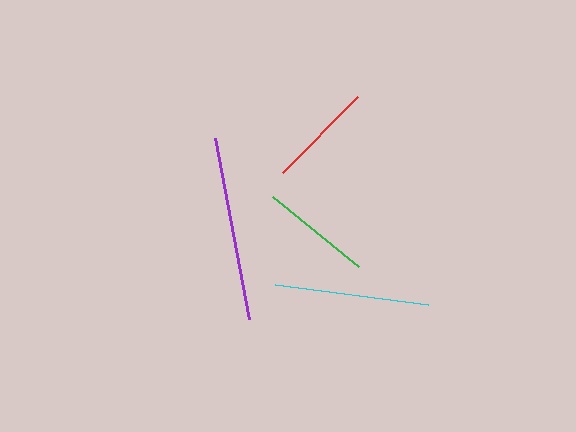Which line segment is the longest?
The purple line is the longest at approximately 185 pixels.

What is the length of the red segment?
The red segment is approximately 107 pixels long.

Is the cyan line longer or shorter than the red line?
The cyan line is longer than the red line.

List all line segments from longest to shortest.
From longest to shortest: purple, cyan, green, red.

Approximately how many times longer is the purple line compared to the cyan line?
The purple line is approximately 1.2 times the length of the cyan line.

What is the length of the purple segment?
The purple segment is approximately 185 pixels long.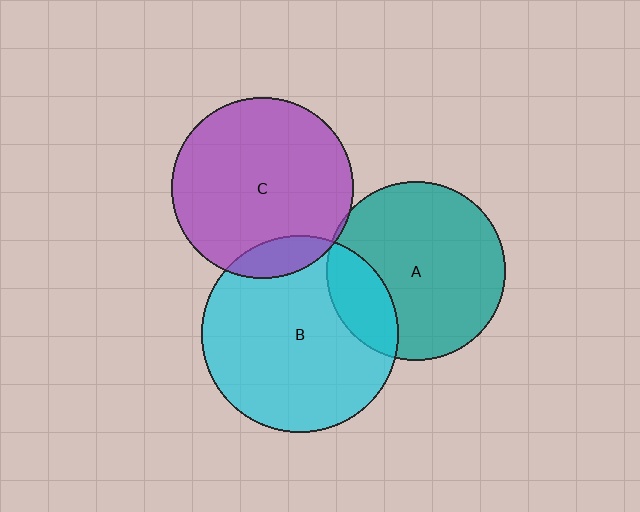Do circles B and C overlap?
Yes.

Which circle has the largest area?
Circle B (cyan).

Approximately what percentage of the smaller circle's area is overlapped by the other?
Approximately 10%.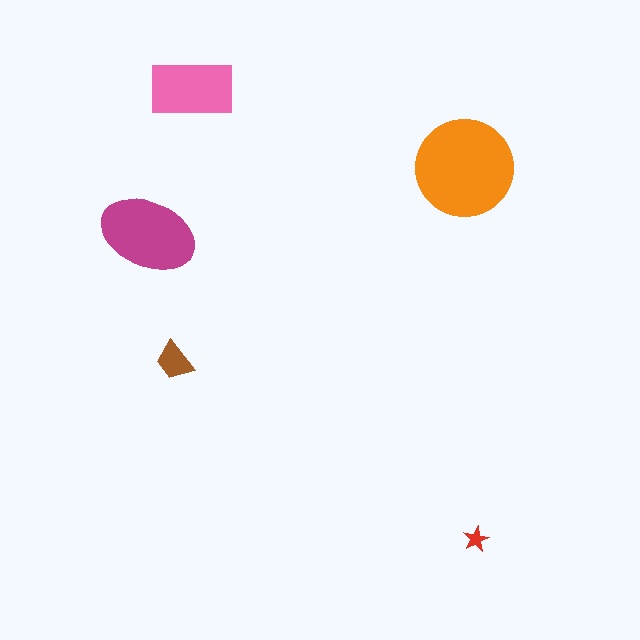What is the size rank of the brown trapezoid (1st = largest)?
4th.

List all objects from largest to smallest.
The orange circle, the magenta ellipse, the pink rectangle, the brown trapezoid, the red star.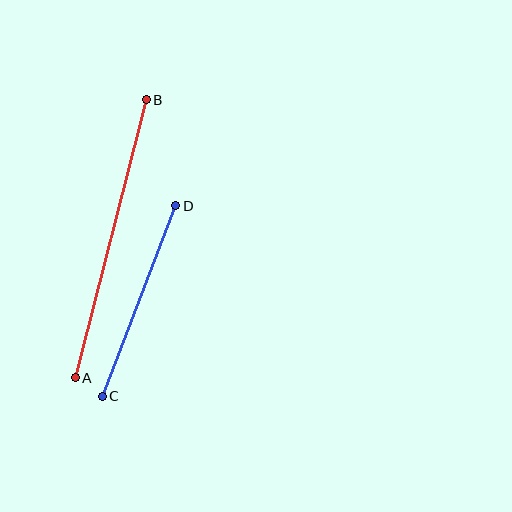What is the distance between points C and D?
The distance is approximately 204 pixels.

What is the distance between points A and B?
The distance is approximately 287 pixels.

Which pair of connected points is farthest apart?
Points A and B are farthest apart.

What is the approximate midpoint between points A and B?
The midpoint is at approximately (111, 239) pixels.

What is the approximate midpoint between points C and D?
The midpoint is at approximately (139, 301) pixels.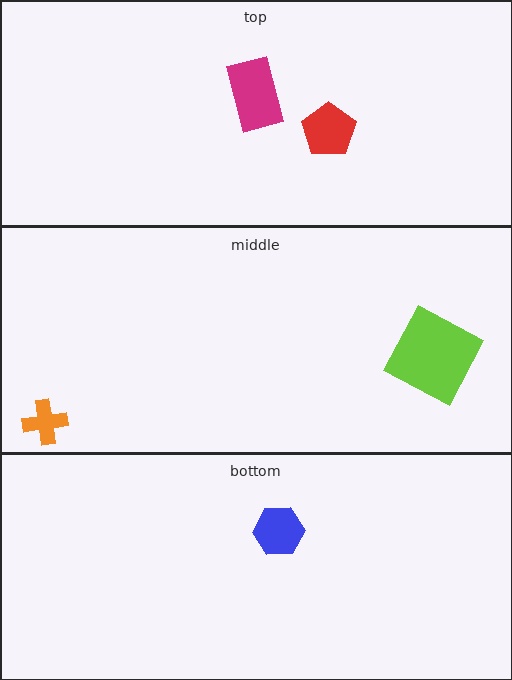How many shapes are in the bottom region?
1.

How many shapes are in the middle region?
2.